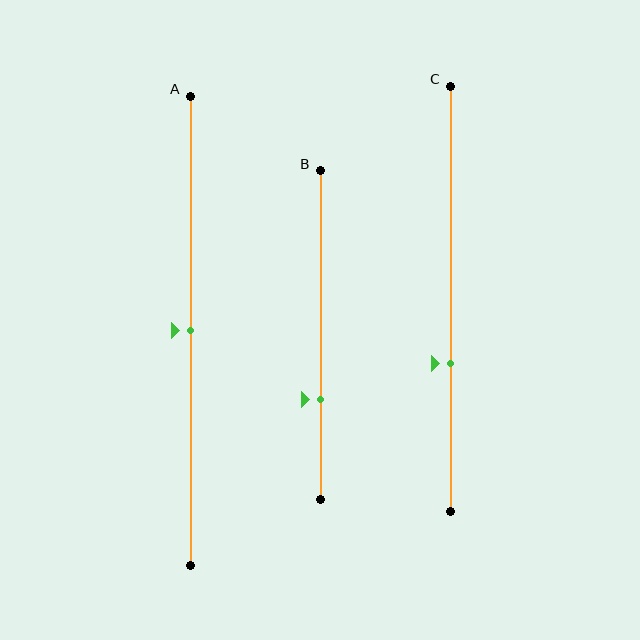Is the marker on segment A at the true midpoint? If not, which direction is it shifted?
Yes, the marker on segment A is at the true midpoint.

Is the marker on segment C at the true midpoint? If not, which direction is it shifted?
No, the marker on segment C is shifted downward by about 15% of the segment length.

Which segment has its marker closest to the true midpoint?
Segment A has its marker closest to the true midpoint.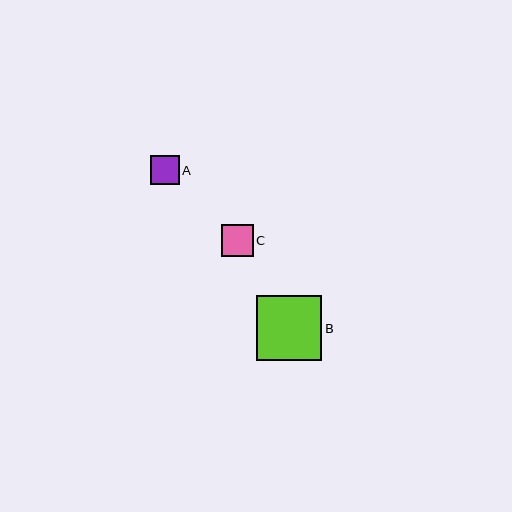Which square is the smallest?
Square A is the smallest with a size of approximately 29 pixels.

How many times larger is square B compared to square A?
Square B is approximately 2.3 times the size of square A.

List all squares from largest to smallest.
From largest to smallest: B, C, A.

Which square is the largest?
Square B is the largest with a size of approximately 65 pixels.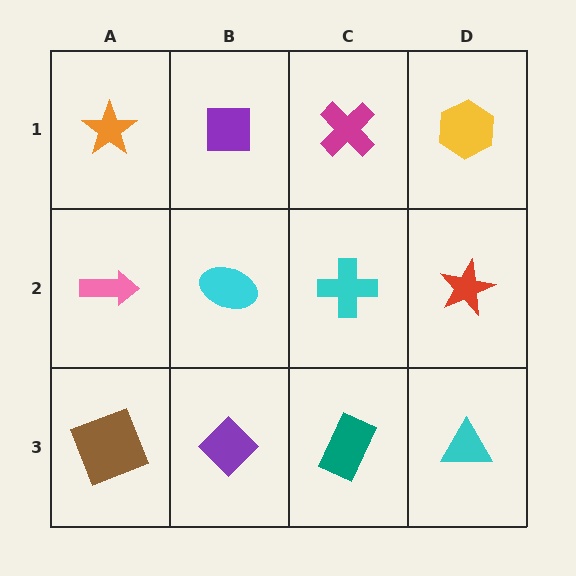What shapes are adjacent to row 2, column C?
A magenta cross (row 1, column C), a teal rectangle (row 3, column C), a cyan ellipse (row 2, column B), a red star (row 2, column D).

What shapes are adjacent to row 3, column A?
A pink arrow (row 2, column A), a purple diamond (row 3, column B).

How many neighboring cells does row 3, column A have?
2.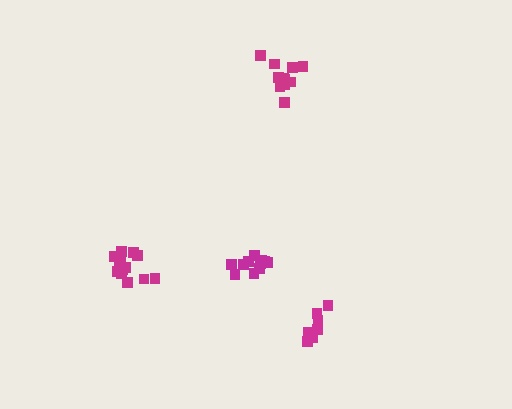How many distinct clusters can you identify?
There are 4 distinct clusters.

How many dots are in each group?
Group 1: 11 dots, Group 2: 13 dots, Group 3: 7 dots, Group 4: 11 dots (42 total).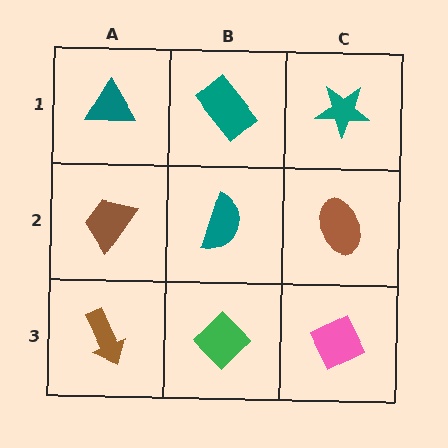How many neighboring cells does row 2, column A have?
3.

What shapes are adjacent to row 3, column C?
A brown ellipse (row 2, column C), a green diamond (row 3, column B).